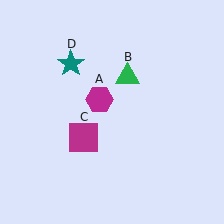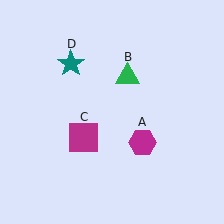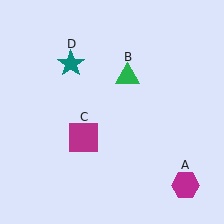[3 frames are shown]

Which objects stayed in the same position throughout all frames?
Green triangle (object B) and magenta square (object C) and teal star (object D) remained stationary.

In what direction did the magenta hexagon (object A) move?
The magenta hexagon (object A) moved down and to the right.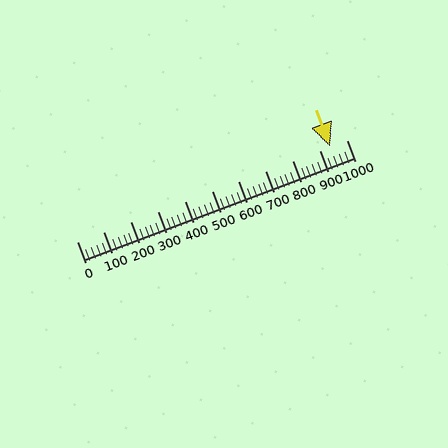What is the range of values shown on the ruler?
The ruler shows values from 0 to 1000.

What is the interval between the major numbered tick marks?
The major tick marks are spaced 100 units apart.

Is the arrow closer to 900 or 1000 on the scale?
The arrow is closer to 900.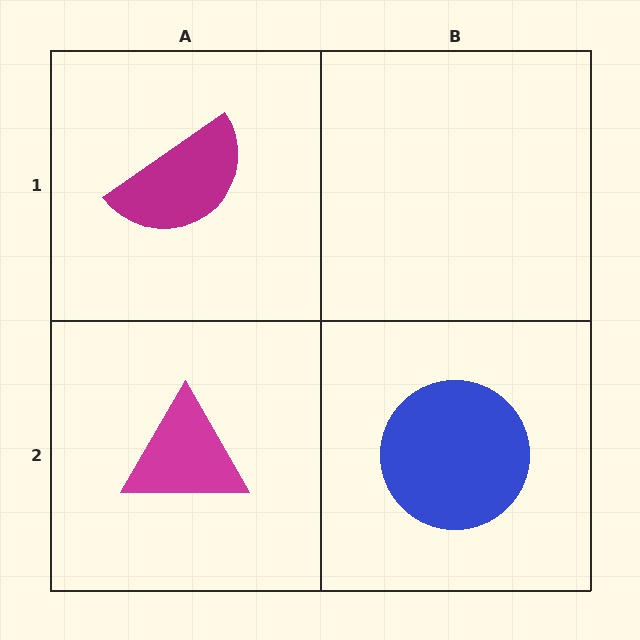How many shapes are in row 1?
1 shape.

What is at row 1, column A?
A magenta semicircle.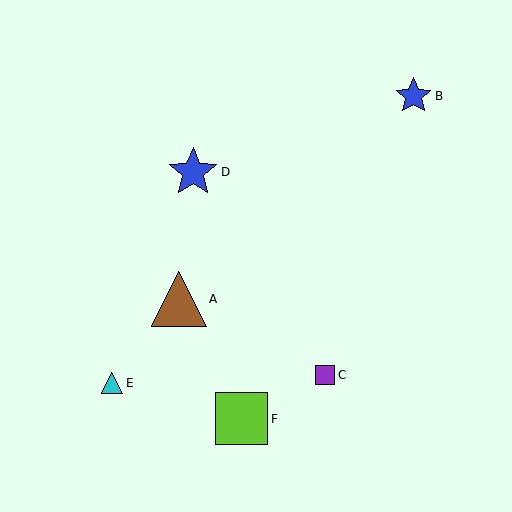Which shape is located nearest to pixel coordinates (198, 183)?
The blue star (labeled D) at (193, 172) is nearest to that location.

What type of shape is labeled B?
Shape B is a blue star.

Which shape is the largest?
The brown triangle (labeled A) is the largest.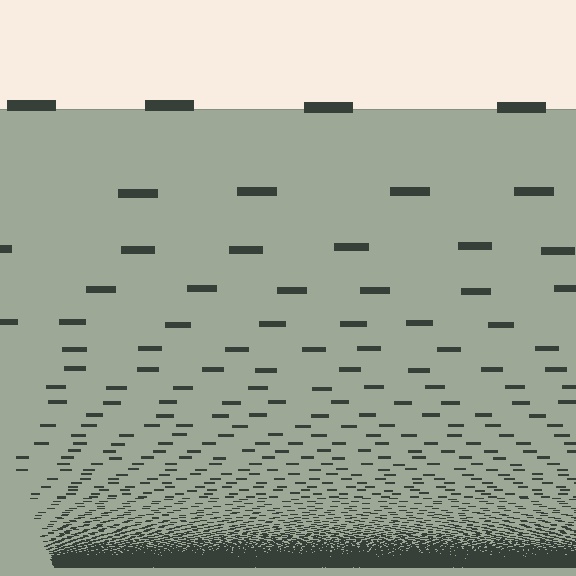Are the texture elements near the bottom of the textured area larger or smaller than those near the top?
Smaller. The gradient is inverted — elements near the bottom are smaller and denser.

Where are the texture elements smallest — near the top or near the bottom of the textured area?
Near the bottom.